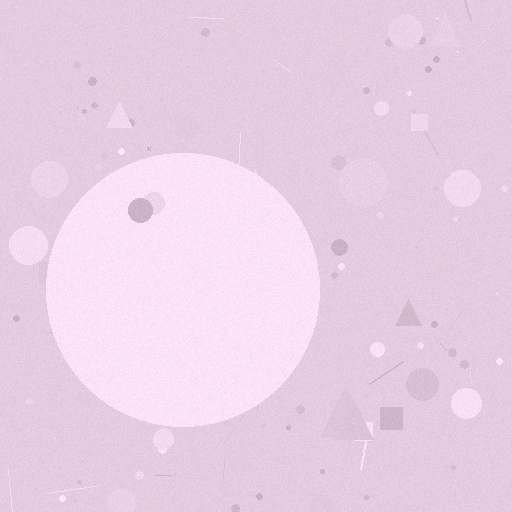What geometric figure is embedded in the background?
A circle is embedded in the background.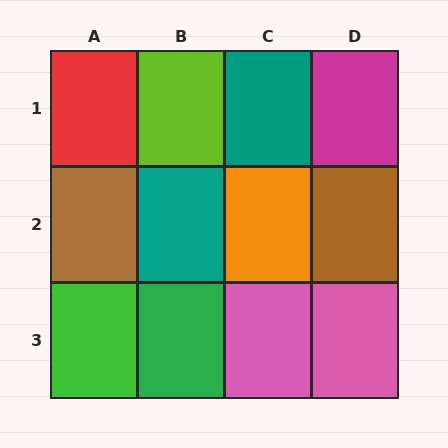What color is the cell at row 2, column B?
Teal.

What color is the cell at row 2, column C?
Orange.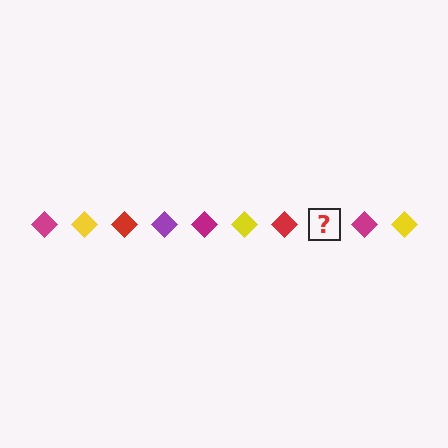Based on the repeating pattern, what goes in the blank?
The blank should be a purple diamond.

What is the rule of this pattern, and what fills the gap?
The rule is that the pattern cycles through magenta, yellow, red, purple diamonds. The gap should be filled with a purple diamond.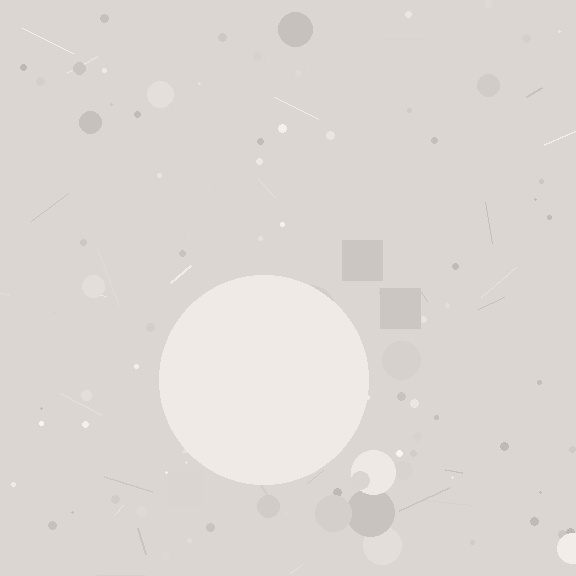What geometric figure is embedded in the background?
A circle is embedded in the background.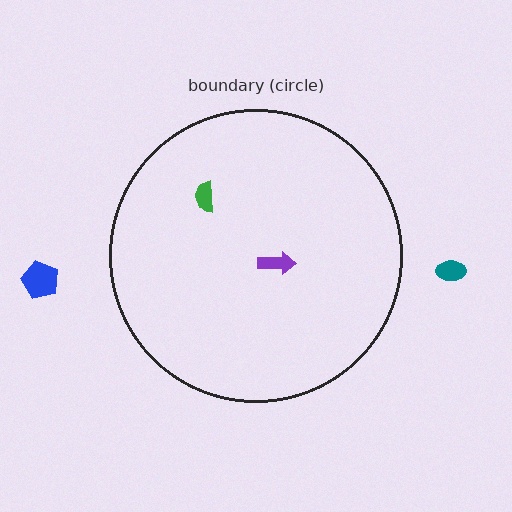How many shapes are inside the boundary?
2 inside, 2 outside.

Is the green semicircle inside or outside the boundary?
Inside.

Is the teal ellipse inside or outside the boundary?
Outside.